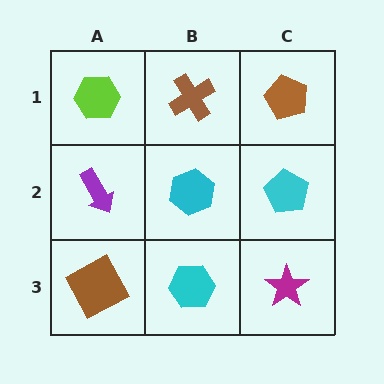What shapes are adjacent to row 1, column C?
A cyan pentagon (row 2, column C), a brown cross (row 1, column B).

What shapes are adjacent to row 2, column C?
A brown pentagon (row 1, column C), a magenta star (row 3, column C), a cyan hexagon (row 2, column B).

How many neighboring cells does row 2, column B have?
4.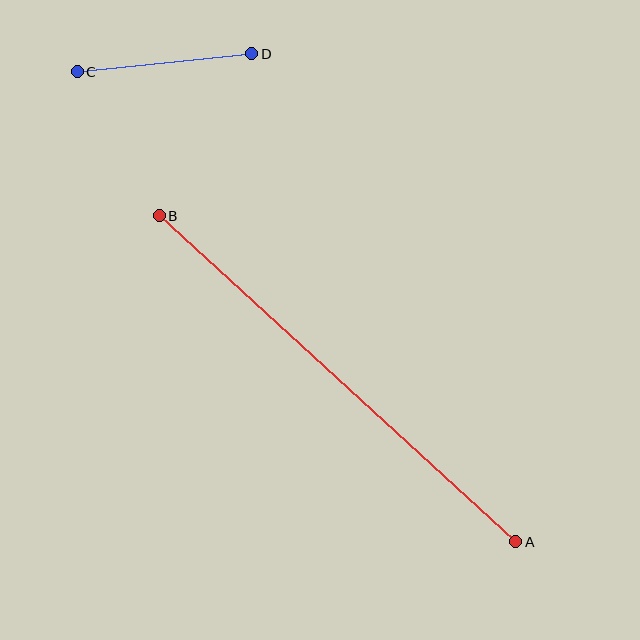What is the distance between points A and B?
The distance is approximately 483 pixels.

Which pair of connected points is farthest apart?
Points A and B are farthest apart.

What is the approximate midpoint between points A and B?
The midpoint is at approximately (337, 379) pixels.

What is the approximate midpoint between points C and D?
The midpoint is at approximately (164, 63) pixels.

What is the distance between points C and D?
The distance is approximately 175 pixels.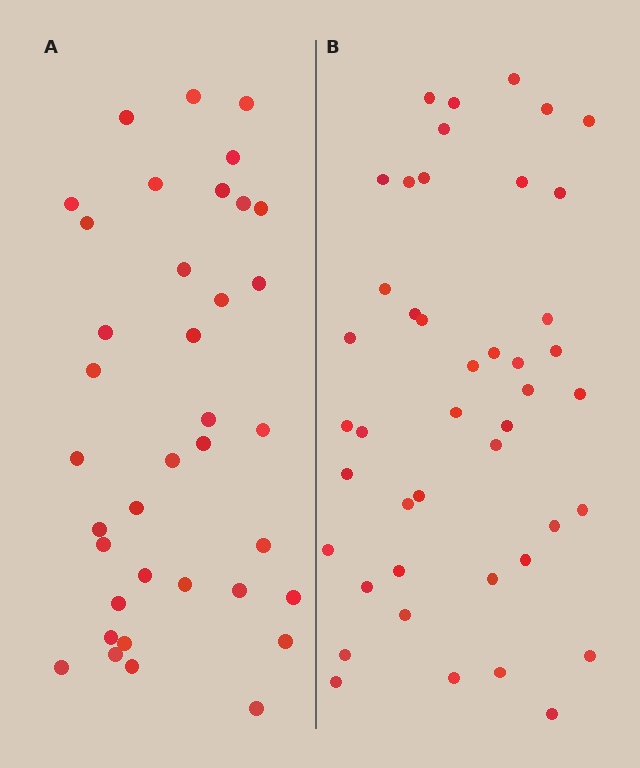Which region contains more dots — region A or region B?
Region B (the right region) has more dots.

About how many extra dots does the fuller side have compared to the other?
Region B has roughly 8 or so more dots than region A.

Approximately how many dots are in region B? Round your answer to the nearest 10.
About 40 dots. (The exact count is 44, which rounds to 40.)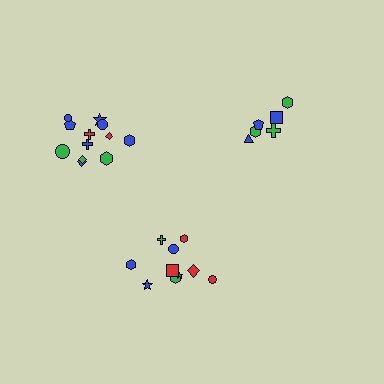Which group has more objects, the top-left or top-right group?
The top-left group.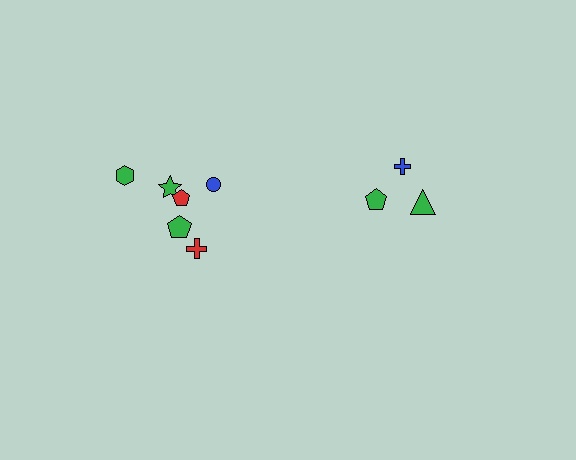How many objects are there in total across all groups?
There are 9 objects.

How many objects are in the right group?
There are 3 objects.